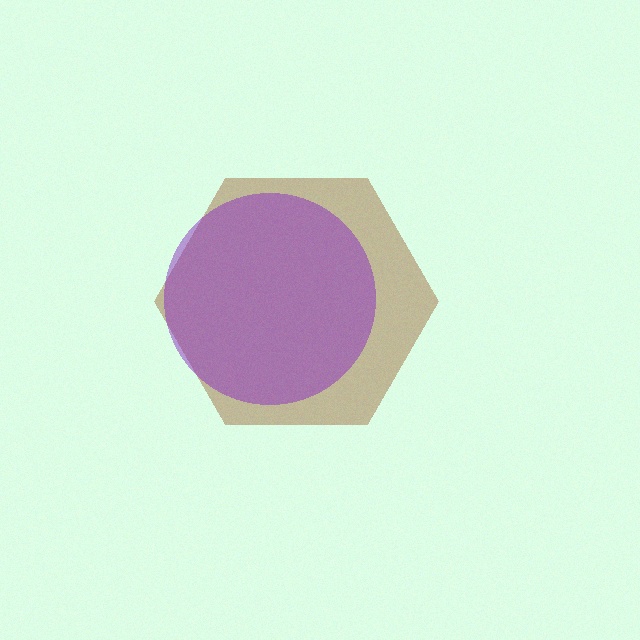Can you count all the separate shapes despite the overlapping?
Yes, there are 2 separate shapes.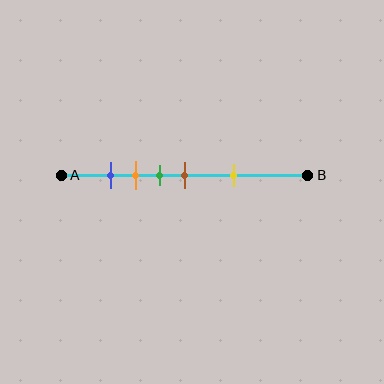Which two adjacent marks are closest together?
The blue and orange marks are the closest adjacent pair.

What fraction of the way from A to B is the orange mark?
The orange mark is approximately 30% (0.3) of the way from A to B.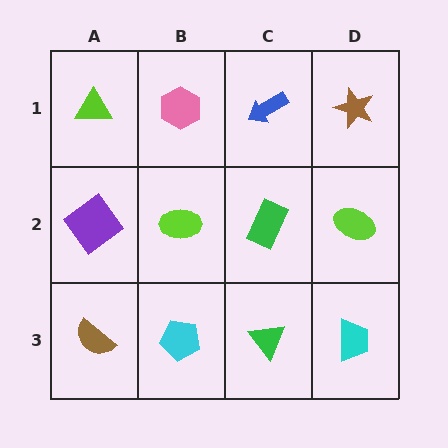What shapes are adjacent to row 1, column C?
A green rectangle (row 2, column C), a pink hexagon (row 1, column B), a brown star (row 1, column D).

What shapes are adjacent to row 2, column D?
A brown star (row 1, column D), a cyan trapezoid (row 3, column D), a green rectangle (row 2, column C).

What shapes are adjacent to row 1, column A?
A purple diamond (row 2, column A), a pink hexagon (row 1, column B).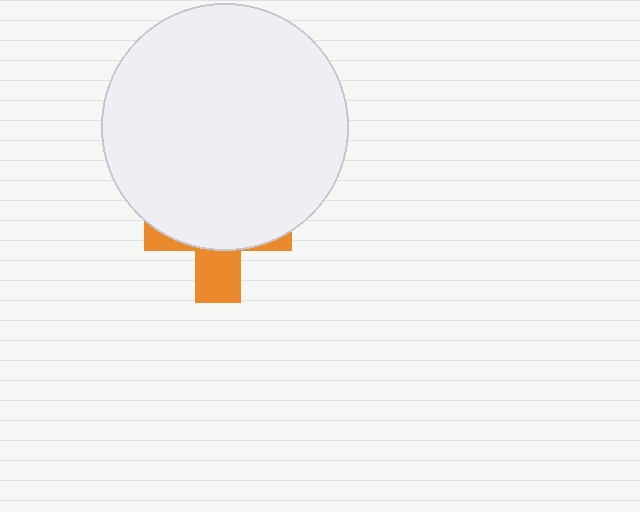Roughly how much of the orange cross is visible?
A small part of it is visible (roughly 32%).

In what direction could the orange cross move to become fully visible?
The orange cross could move down. That would shift it out from behind the white circle entirely.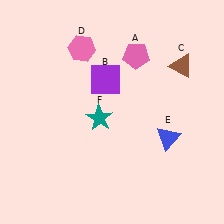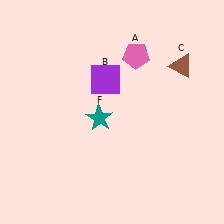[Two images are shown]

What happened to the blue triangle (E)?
The blue triangle (E) was removed in Image 2. It was in the bottom-right area of Image 1.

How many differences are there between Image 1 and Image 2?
There are 2 differences between the two images.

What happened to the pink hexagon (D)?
The pink hexagon (D) was removed in Image 2. It was in the top-left area of Image 1.